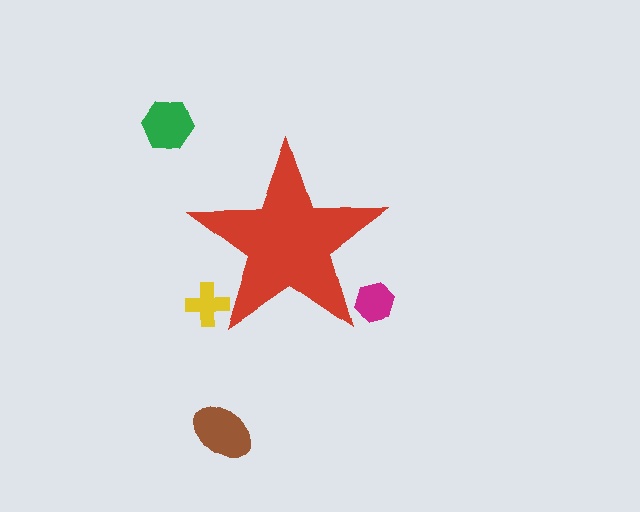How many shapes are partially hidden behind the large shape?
2 shapes are partially hidden.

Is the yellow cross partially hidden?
Yes, the yellow cross is partially hidden behind the red star.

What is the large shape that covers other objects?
A red star.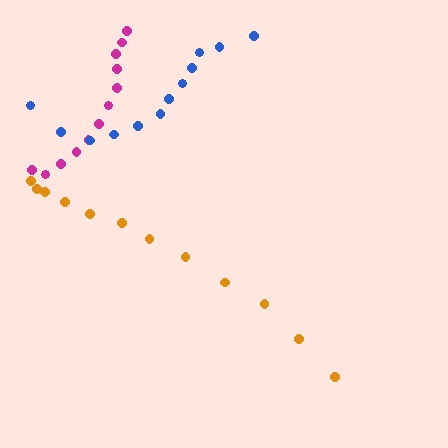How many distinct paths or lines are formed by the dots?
There are 3 distinct paths.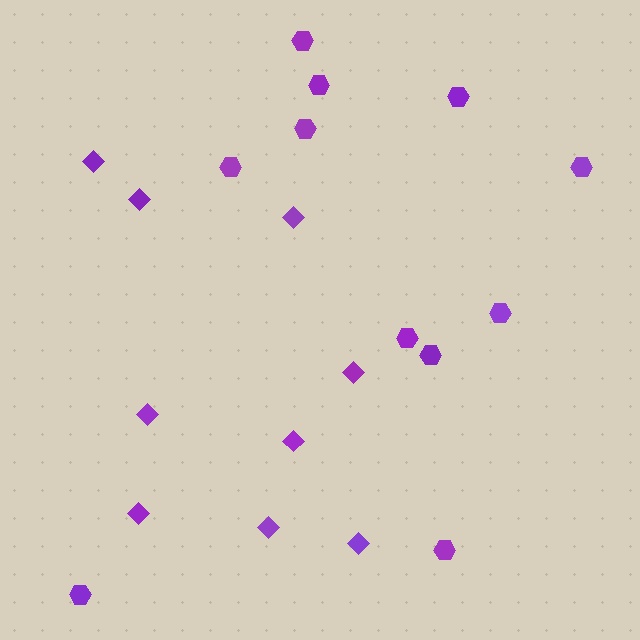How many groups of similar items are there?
There are 2 groups: one group of diamonds (9) and one group of hexagons (11).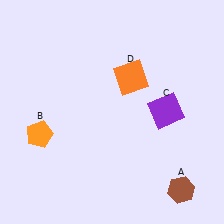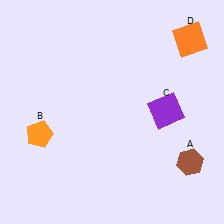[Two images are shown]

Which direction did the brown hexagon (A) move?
The brown hexagon (A) moved up.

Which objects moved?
The objects that moved are: the brown hexagon (A), the orange square (D).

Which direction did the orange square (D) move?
The orange square (D) moved right.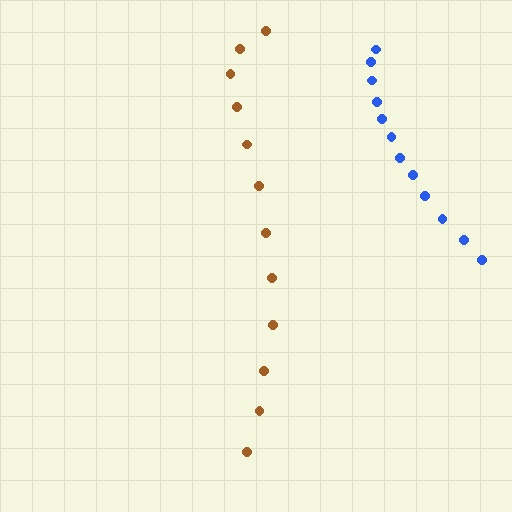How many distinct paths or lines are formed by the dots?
There are 2 distinct paths.